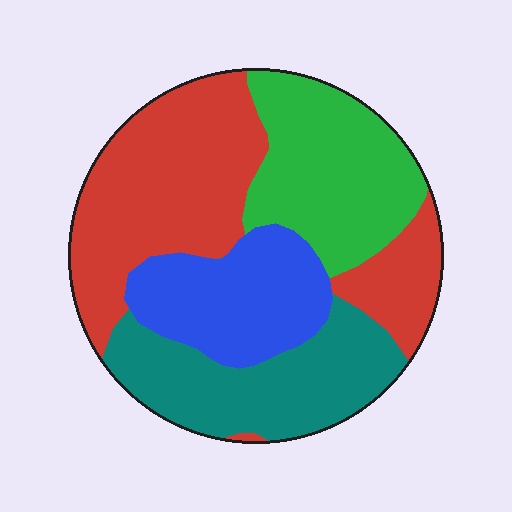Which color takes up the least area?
Blue, at roughly 20%.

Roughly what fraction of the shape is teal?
Teal covers 22% of the shape.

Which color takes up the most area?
Red, at roughly 35%.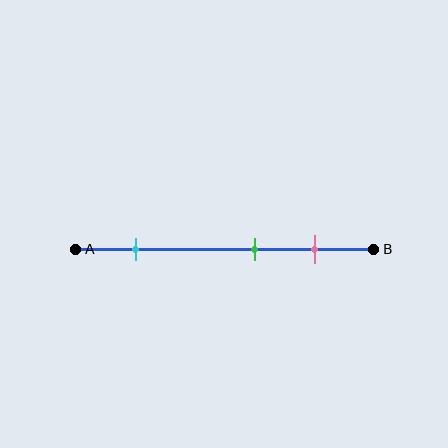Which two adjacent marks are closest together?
The green and pink marks are the closest adjacent pair.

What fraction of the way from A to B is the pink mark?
The pink mark is approximately 80% (0.8) of the way from A to B.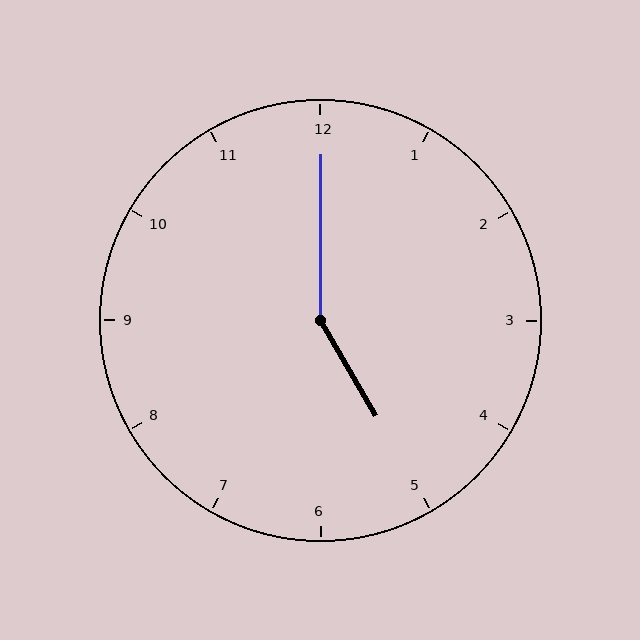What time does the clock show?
5:00.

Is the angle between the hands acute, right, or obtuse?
It is obtuse.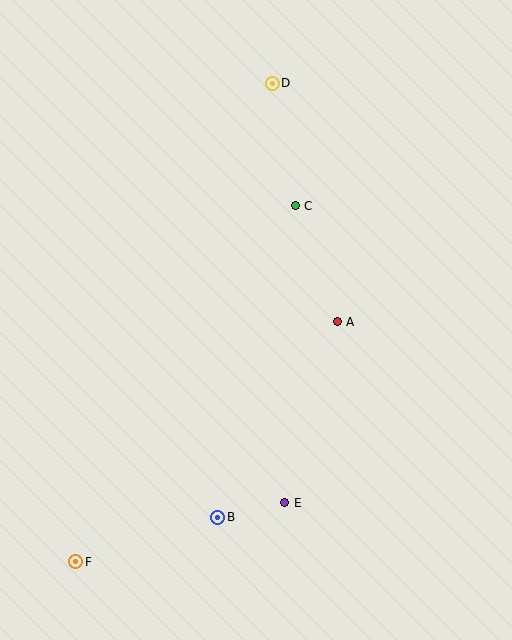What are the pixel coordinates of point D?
Point D is at (272, 83).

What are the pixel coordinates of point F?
Point F is at (76, 562).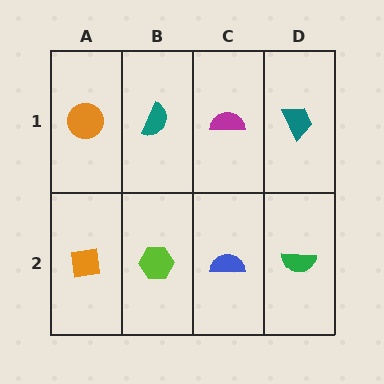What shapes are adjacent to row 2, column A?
An orange circle (row 1, column A), a lime hexagon (row 2, column B).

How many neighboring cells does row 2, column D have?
2.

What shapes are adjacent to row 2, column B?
A teal semicircle (row 1, column B), an orange square (row 2, column A), a blue semicircle (row 2, column C).